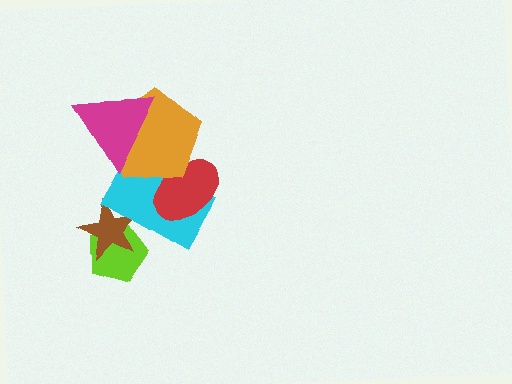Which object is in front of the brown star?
The cyan rectangle is in front of the brown star.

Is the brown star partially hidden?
Yes, it is partially covered by another shape.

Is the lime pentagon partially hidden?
Yes, it is partially covered by another shape.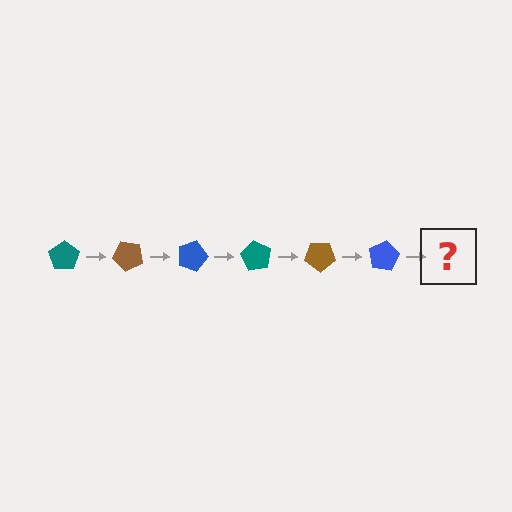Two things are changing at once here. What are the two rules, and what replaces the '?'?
The two rules are that it rotates 45 degrees each step and the color cycles through teal, brown, and blue. The '?' should be a teal pentagon, rotated 270 degrees from the start.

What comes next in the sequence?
The next element should be a teal pentagon, rotated 270 degrees from the start.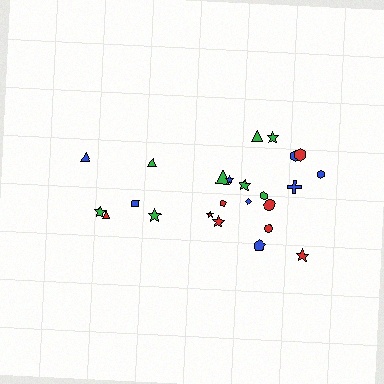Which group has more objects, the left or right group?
The right group.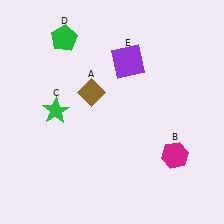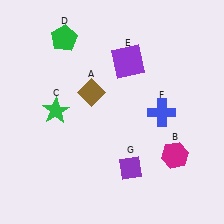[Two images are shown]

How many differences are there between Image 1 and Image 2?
There are 2 differences between the two images.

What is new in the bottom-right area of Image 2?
A blue cross (F) was added in the bottom-right area of Image 2.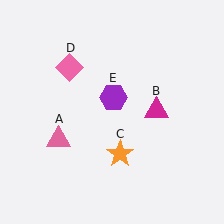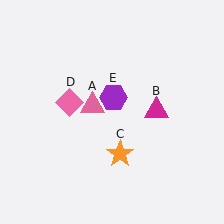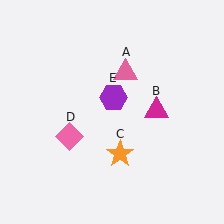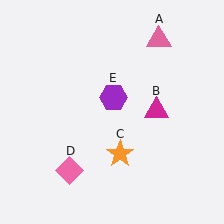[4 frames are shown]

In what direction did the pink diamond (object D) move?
The pink diamond (object D) moved down.